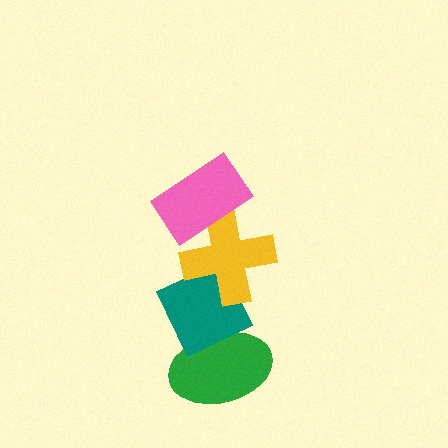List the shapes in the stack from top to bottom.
From top to bottom: the pink rectangle, the yellow cross, the teal diamond, the green ellipse.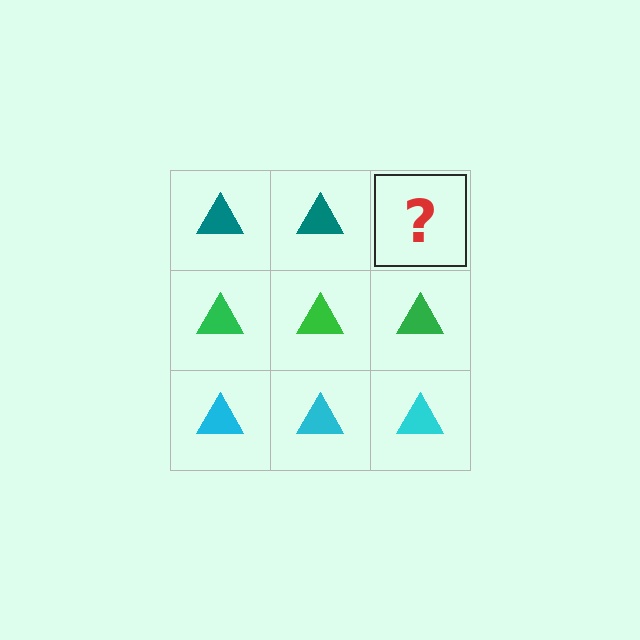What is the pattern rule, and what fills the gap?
The rule is that each row has a consistent color. The gap should be filled with a teal triangle.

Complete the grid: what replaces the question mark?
The question mark should be replaced with a teal triangle.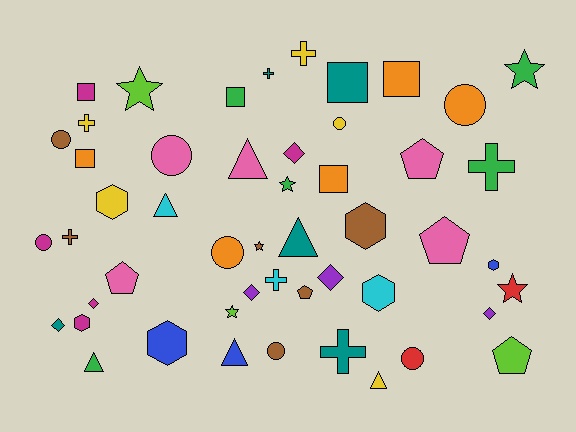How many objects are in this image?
There are 50 objects.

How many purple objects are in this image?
There are 3 purple objects.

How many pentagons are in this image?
There are 5 pentagons.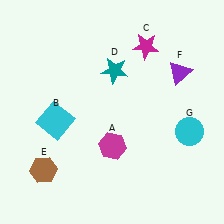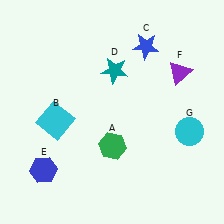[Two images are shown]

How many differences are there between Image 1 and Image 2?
There are 3 differences between the two images.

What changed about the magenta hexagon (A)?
In Image 1, A is magenta. In Image 2, it changed to green.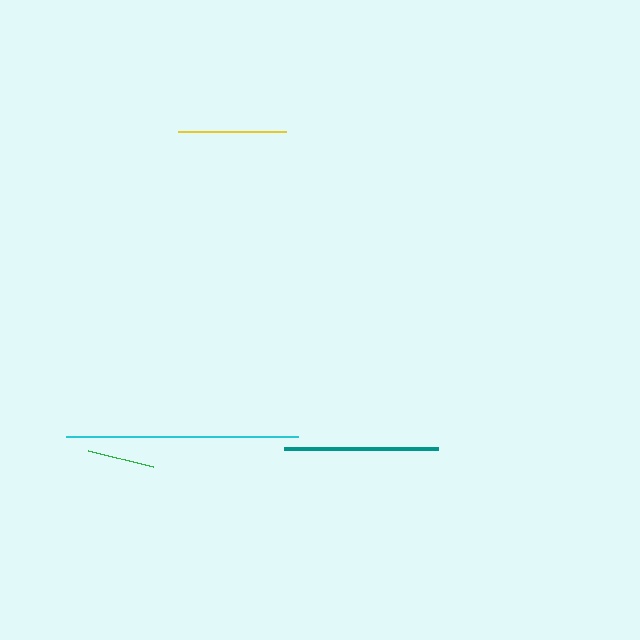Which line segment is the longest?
The cyan line is the longest at approximately 232 pixels.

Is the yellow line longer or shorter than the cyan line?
The cyan line is longer than the yellow line.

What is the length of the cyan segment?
The cyan segment is approximately 232 pixels long.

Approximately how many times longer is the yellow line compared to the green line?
The yellow line is approximately 1.6 times the length of the green line.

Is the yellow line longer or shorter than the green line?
The yellow line is longer than the green line.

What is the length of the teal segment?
The teal segment is approximately 154 pixels long.